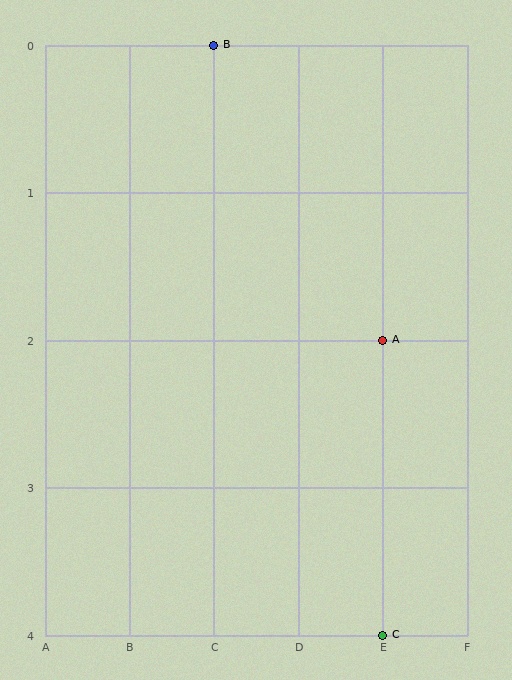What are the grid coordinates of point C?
Point C is at grid coordinates (E, 4).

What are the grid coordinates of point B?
Point B is at grid coordinates (C, 0).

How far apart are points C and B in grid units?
Points C and B are 2 columns and 4 rows apart (about 4.5 grid units diagonally).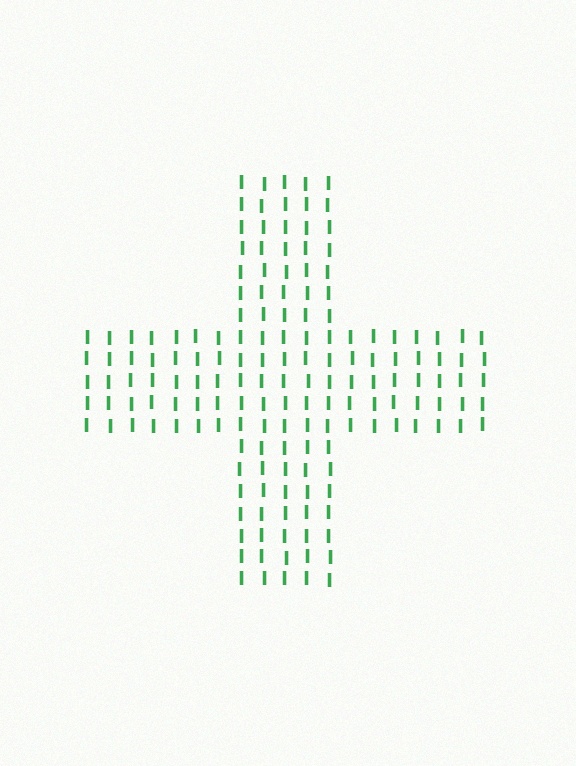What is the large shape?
The large shape is a cross.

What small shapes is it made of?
It is made of small letter I's.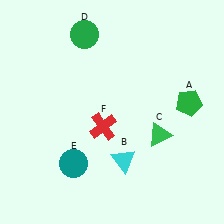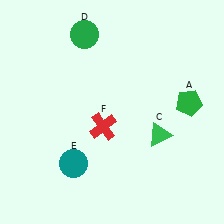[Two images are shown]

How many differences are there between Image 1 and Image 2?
There is 1 difference between the two images.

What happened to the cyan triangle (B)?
The cyan triangle (B) was removed in Image 2. It was in the bottom-right area of Image 1.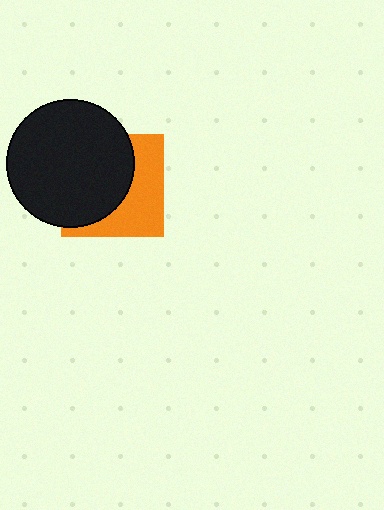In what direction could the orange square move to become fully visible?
The orange square could move right. That would shift it out from behind the black circle entirely.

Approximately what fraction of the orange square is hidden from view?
Roughly 56% of the orange square is hidden behind the black circle.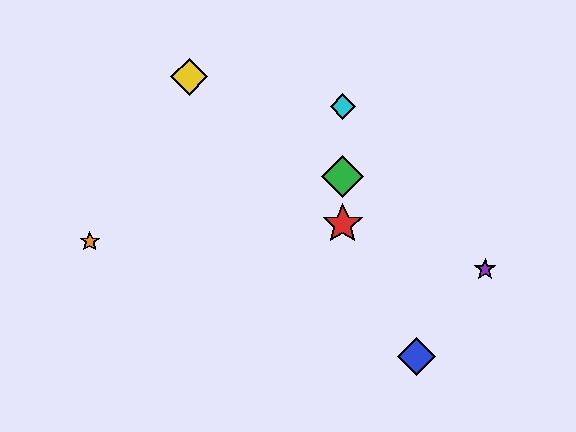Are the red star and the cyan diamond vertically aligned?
Yes, both are at x≈343.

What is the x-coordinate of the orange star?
The orange star is at x≈90.